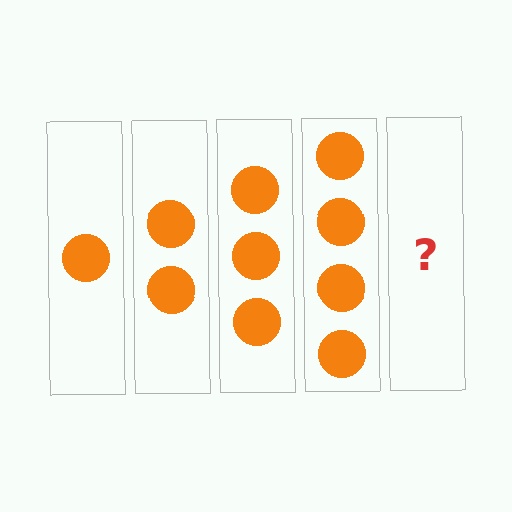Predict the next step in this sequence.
The next step is 5 circles.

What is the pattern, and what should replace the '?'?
The pattern is that each step adds one more circle. The '?' should be 5 circles.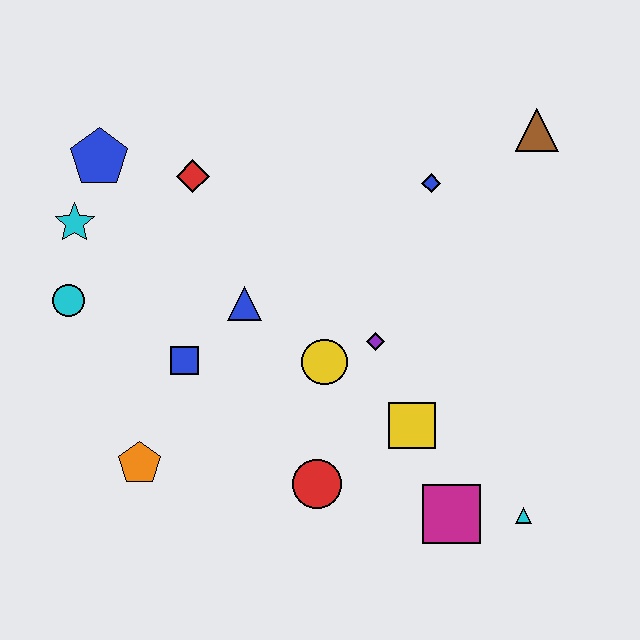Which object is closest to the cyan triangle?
The magenta square is closest to the cyan triangle.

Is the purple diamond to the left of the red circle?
No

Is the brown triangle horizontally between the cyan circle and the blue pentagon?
No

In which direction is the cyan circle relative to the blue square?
The cyan circle is to the left of the blue square.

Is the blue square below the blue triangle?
Yes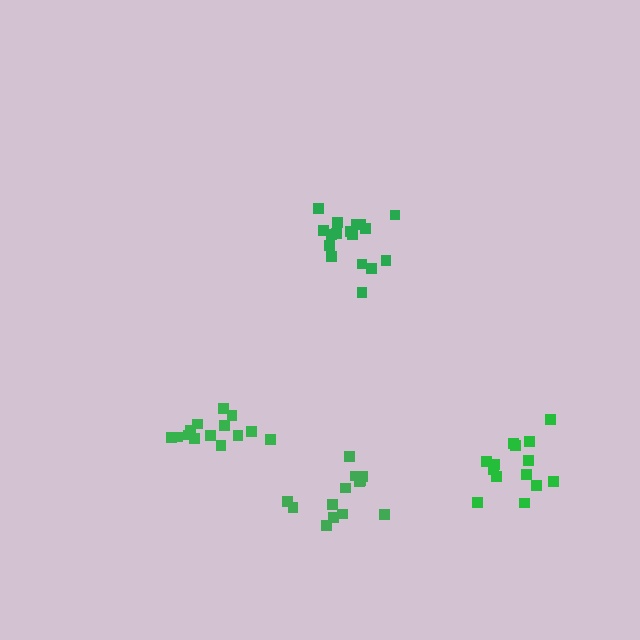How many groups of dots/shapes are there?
There are 4 groups.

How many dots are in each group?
Group 1: 14 dots, Group 2: 17 dots, Group 3: 14 dots, Group 4: 13 dots (58 total).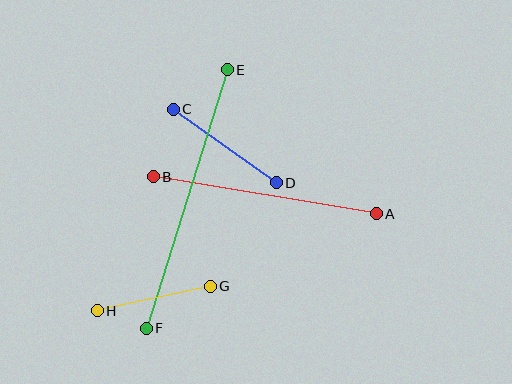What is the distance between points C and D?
The distance is approximately 126 pixels.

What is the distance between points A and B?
The distance is approximately 226 pixels.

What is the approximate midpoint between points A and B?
The midpoint is at approximately (265, 195) pixels.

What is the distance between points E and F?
The distance is approximately 271 pixels.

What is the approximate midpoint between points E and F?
The midpoint is at approximately (187, 199) pixels.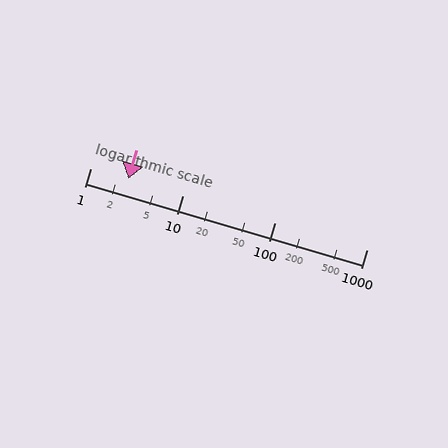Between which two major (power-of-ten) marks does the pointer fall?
The pointer is between 1 and 10.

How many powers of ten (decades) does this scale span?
The scale spans 3 decades, from 1 to 1000.